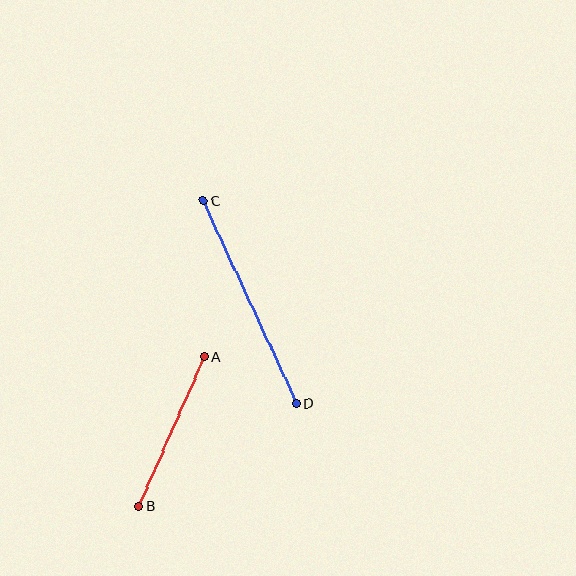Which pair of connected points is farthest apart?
Points C and D are farthest apart.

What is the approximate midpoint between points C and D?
The midpoint is at approximately (250, 302) pixels.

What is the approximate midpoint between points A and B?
The midpoint is at approximately (172, 432) pixels.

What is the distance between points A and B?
The distance is approximately 163 pixels.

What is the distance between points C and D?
The distance is approximately 223 pixels.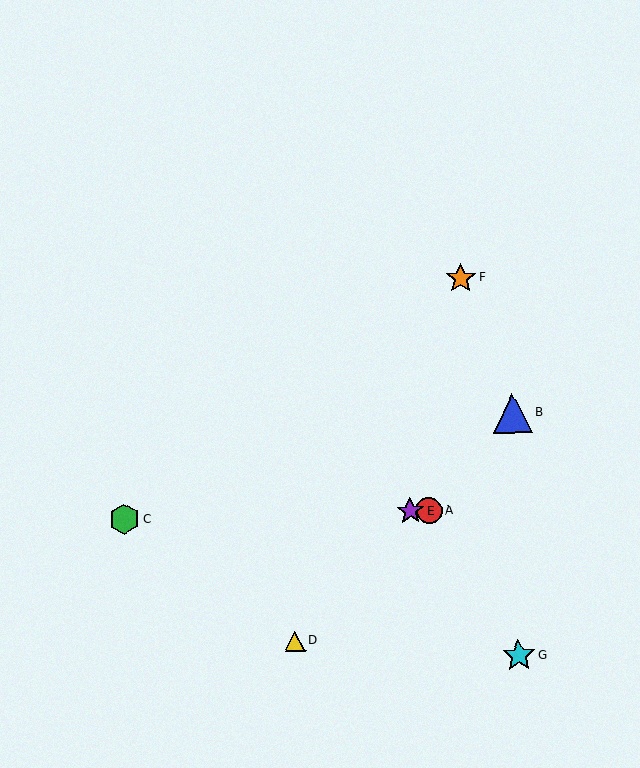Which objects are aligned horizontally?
Objects A, C, E are aligned horizontally.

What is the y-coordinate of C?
Object C is at y≈519.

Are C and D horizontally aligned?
No, C is at y≈519 and D is at y≈641.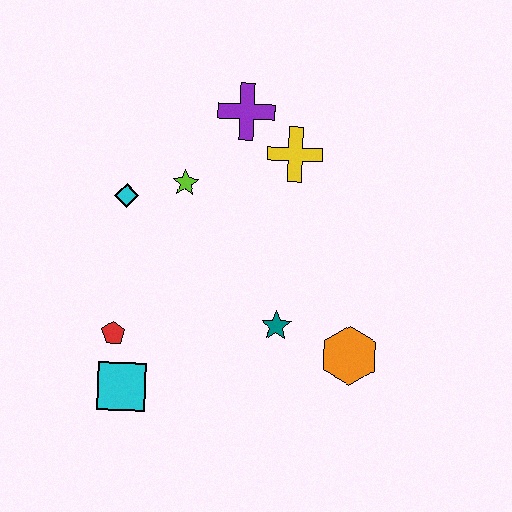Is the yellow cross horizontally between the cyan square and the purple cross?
No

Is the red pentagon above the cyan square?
Yes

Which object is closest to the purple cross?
The yellow cross is closest to the purple cross.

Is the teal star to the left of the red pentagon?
No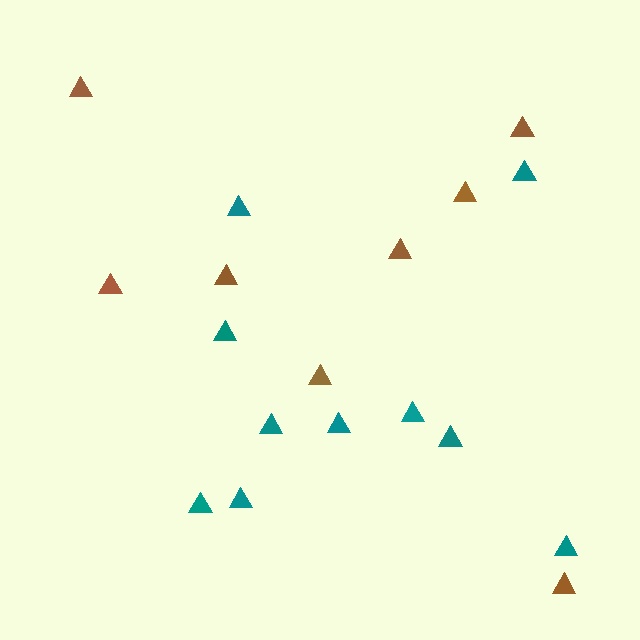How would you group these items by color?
There are 2 groups: one group of brown triangles (8) and one group of teal triangles (10).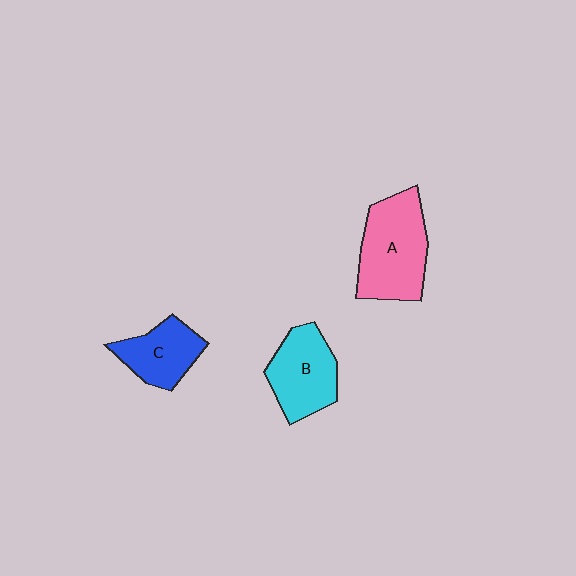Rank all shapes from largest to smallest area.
From largest to smallest: A (pink), B (cyan), C (blue).